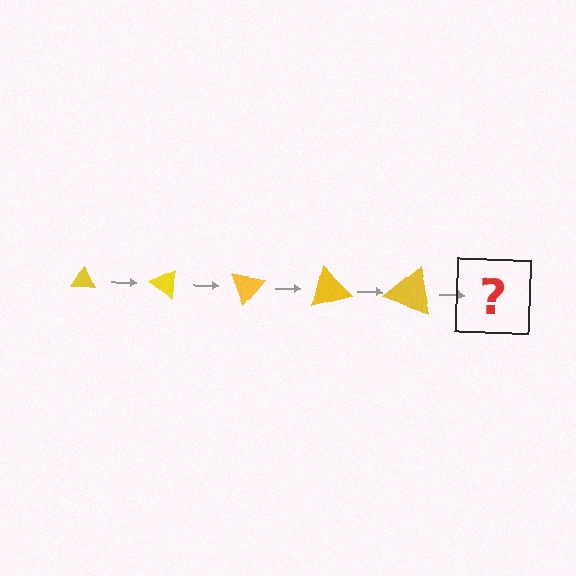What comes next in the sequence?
The next element should be a triangle, larger than the previous one and rotated 175 degrees from the start.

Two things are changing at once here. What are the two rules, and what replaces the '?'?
The two rules are that the triangle grows larger each step and it rotates 35 degrees each step. The '?' should be a triangle, larger than the previous one and rotated 175 degrees from the start.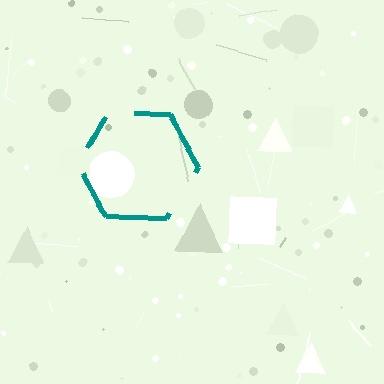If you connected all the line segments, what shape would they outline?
They would outline a hexagon.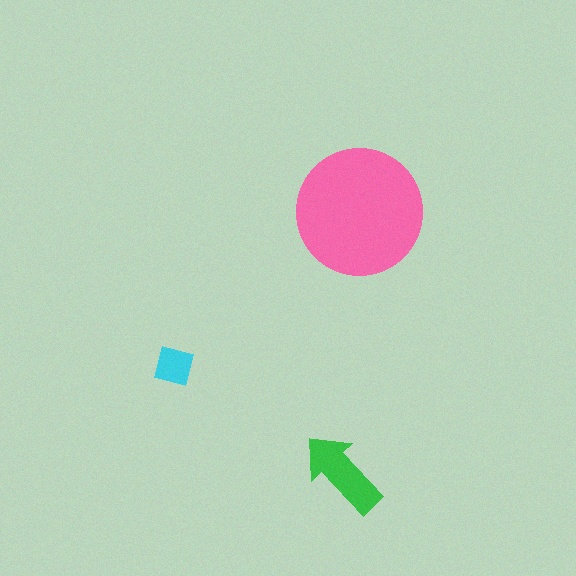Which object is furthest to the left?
The cyan square is leftmost.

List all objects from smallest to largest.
The cyan square, the green arrow, the pink circle.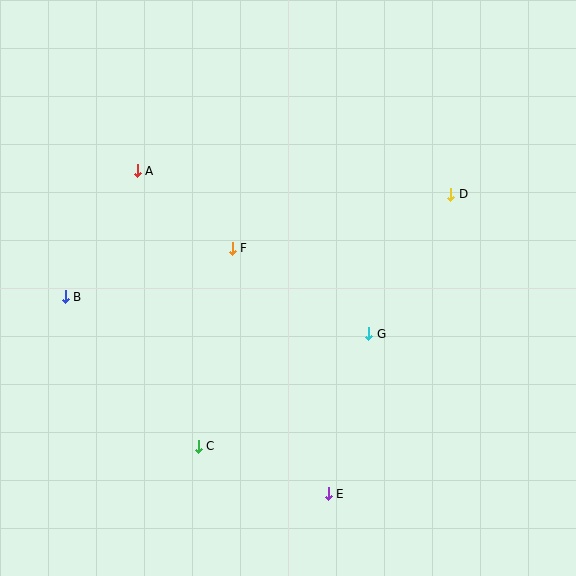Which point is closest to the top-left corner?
Point A is closest to the top-left corner.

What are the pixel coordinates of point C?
Point C is at (198, 446).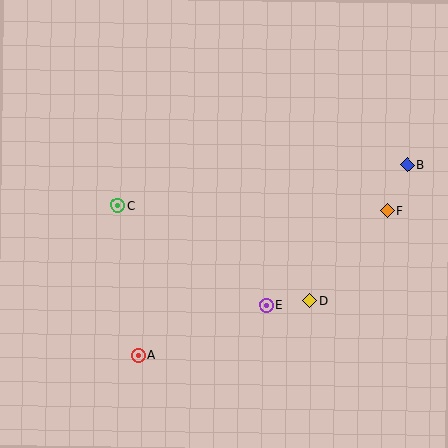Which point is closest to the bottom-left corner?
Point A is closest to the bottom-left corner.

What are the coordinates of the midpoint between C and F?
The midpoint between C and F is at (253, 208).